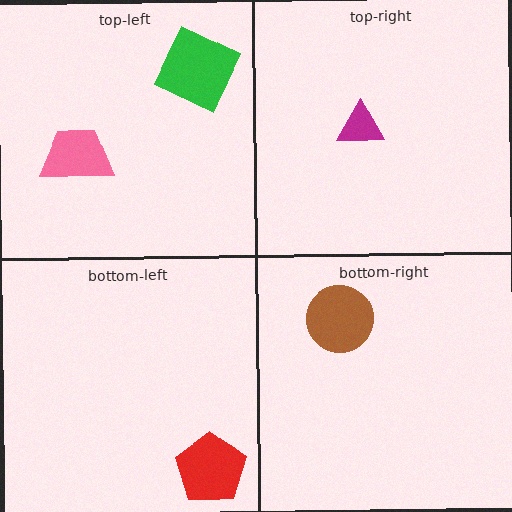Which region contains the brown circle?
The bottom-right region.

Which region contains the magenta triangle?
The top-right region.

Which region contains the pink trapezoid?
The top-left region.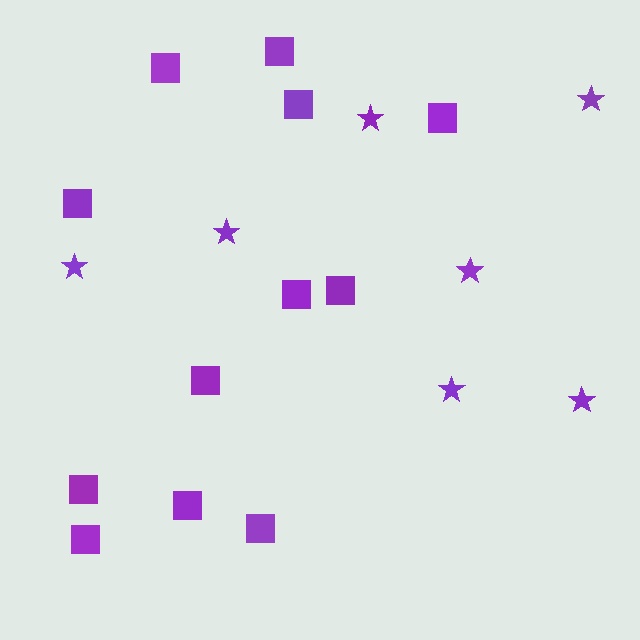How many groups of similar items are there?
There are 2 groups: one group of squares (12) and one group of stars (7).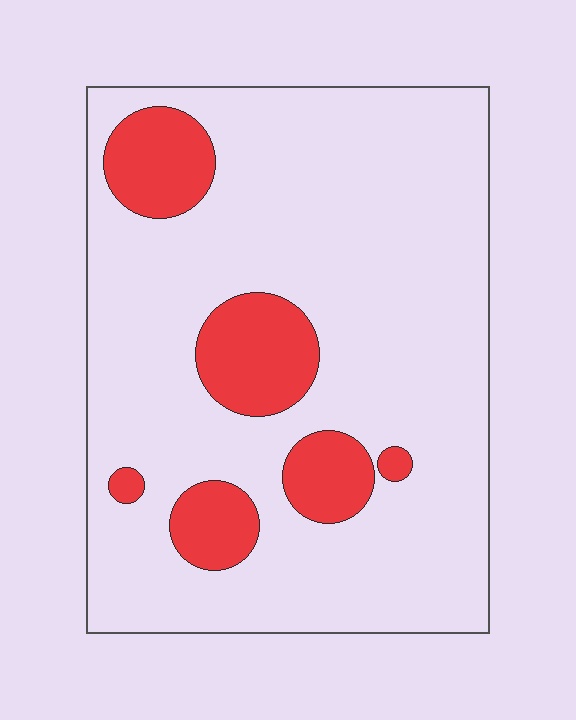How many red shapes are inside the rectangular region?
6.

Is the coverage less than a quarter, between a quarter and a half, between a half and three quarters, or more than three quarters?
Less than a quarter.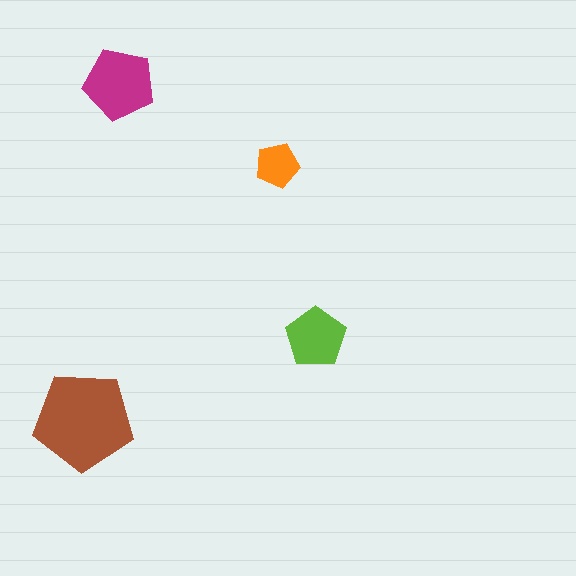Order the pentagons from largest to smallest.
the brown one, the magenta one, the lime one, the orange one.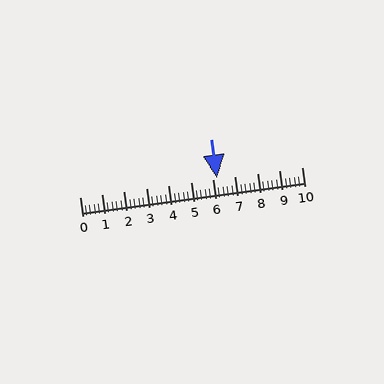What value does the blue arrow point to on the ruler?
The blue arrow points to approximately 6.2.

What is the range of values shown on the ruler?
The ruler shows values from 0 to 10.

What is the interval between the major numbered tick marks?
The major tick marks are spaced 1 units apart.